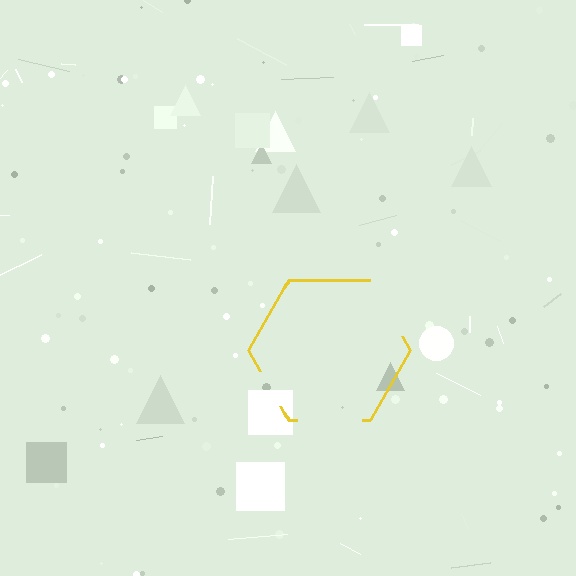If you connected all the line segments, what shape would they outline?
They would outline a hexagon.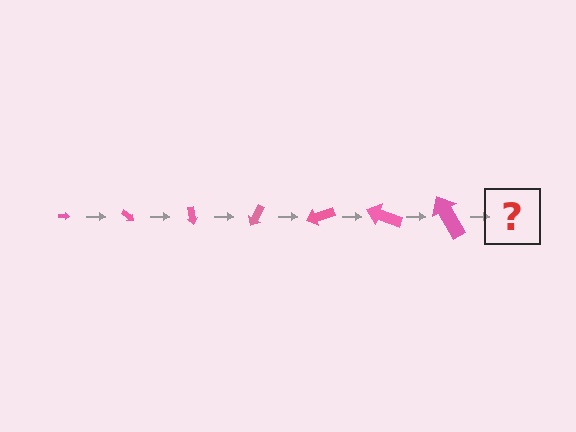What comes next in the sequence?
The next element should be an arrow, larger than the previous one and rotated 280 degrees from the start.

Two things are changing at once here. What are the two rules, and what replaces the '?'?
The two rules are that the arrow grows larger each step and it rotates 40 degrees each step. The '?' should be an arrow, larger than the previous one and rotated 280 degrees from the start.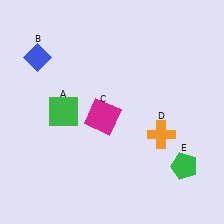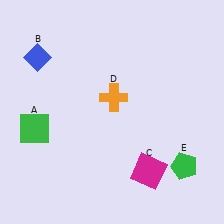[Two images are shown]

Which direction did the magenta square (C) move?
The magenta square (C) moved down.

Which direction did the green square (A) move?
The green square (A) moved left.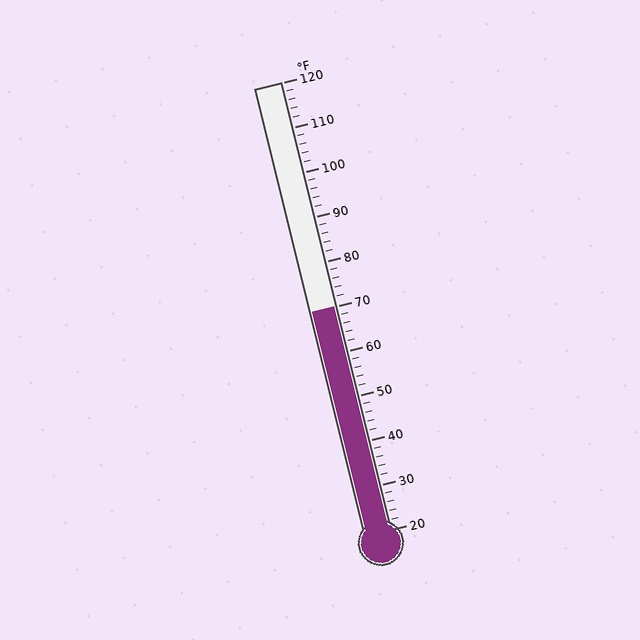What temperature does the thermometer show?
The thermometer shows approximately 70°F.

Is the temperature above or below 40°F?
The temperature is above 40°F.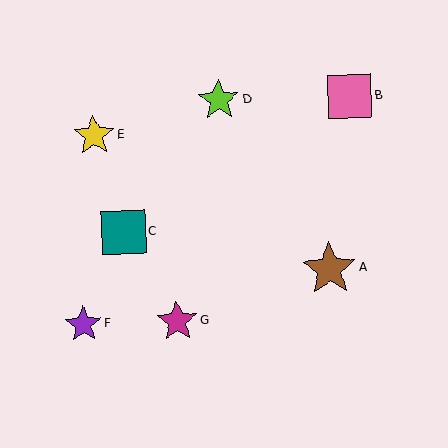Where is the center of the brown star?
The center of the brown star is at (329, 269).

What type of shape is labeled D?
Shape D is a lime star.